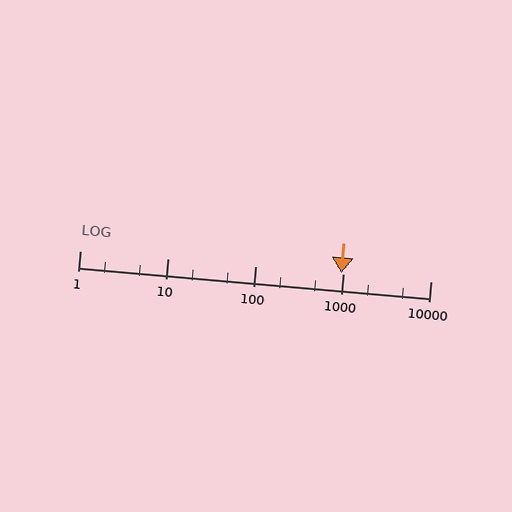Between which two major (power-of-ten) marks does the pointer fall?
The pointer is between 100 and 1000.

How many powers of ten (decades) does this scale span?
The scale spans 4 decades, from 1 to 10000.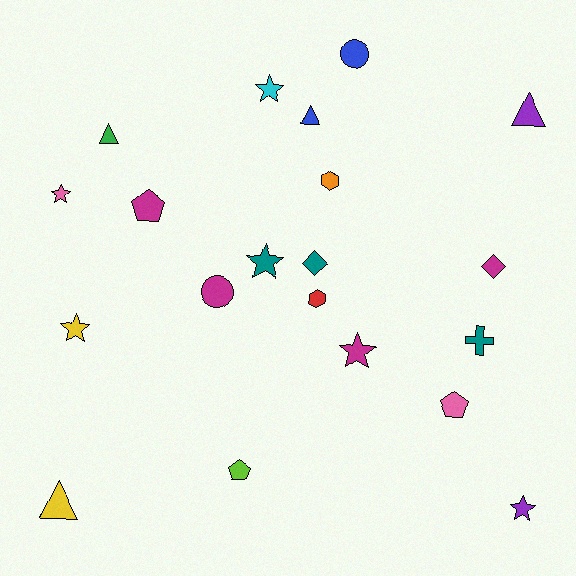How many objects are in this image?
There are 20 objects.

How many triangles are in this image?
There are 4 triangles.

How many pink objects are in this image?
There are 2 pink objects.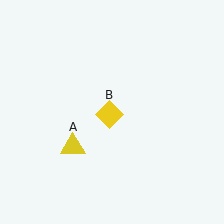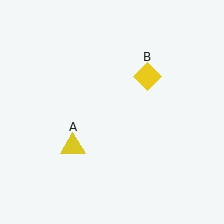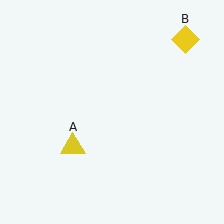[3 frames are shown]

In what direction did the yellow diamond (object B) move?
The yellow diamond (object B) moved up and to the right.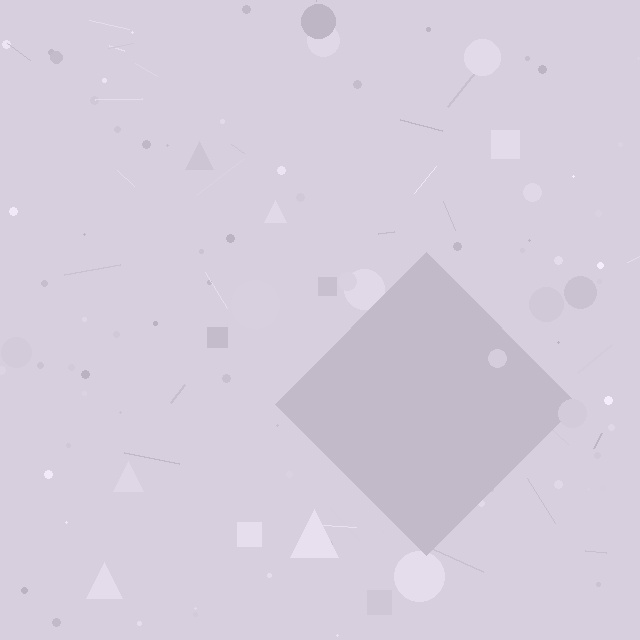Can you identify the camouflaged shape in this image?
The camouflaged shape is a diamond.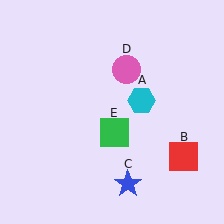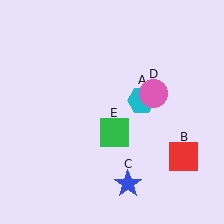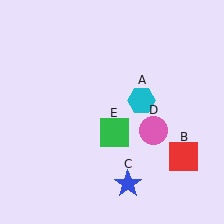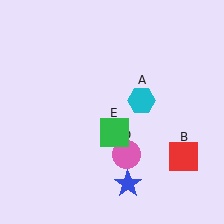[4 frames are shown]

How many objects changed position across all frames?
1 object changed position: pink circle (object D).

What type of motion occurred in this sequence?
The pink circle (object D) rotated clockwise around the center of the scene.